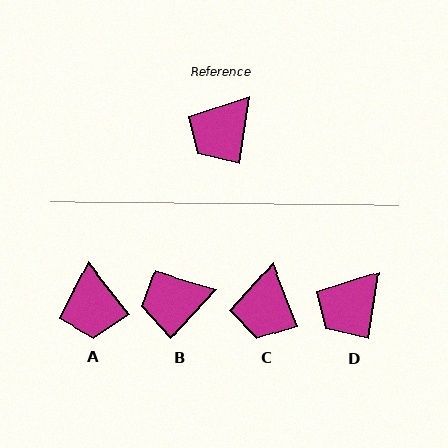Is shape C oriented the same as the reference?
No, it is off by about 30 degrees.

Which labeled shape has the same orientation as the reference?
D.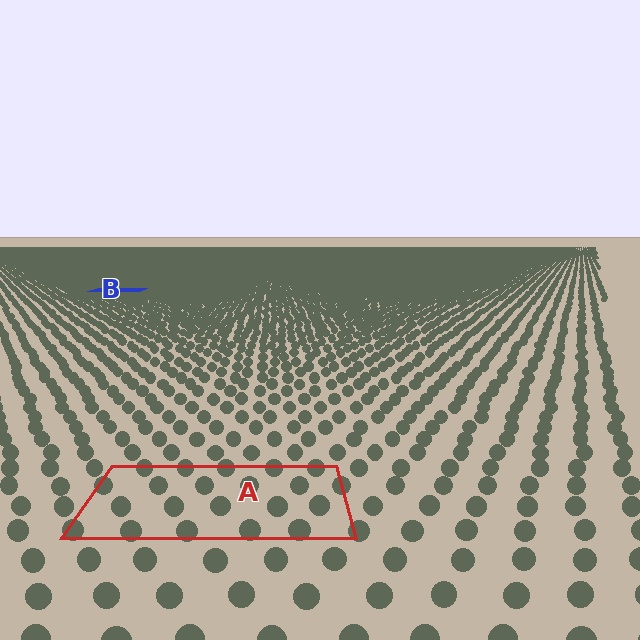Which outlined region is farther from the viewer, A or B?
Region B is farther from the viewer — the texture elements inside it appear smaller and more densely packed.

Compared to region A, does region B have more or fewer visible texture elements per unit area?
Region B has more texture elements per unit area — they are packed more densely because it is farther away.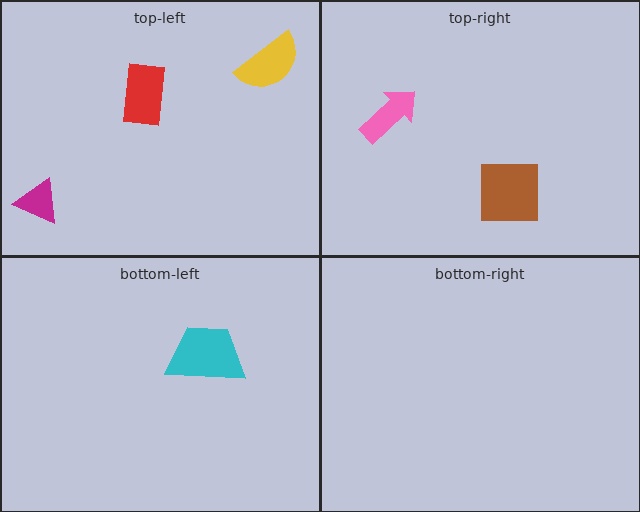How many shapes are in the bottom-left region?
1.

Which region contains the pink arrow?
The top-right region.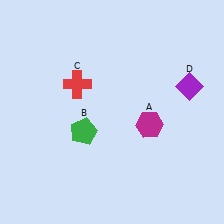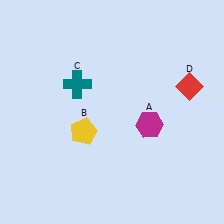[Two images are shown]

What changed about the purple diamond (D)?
In Image 1, D is purple. In Image 2, it changed to red.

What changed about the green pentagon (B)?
In Image 1, B is green. In Image 2, it changed to yellow.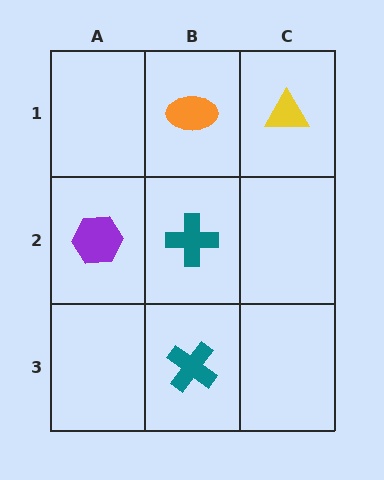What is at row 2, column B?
A teal cross.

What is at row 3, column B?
A teal cross.